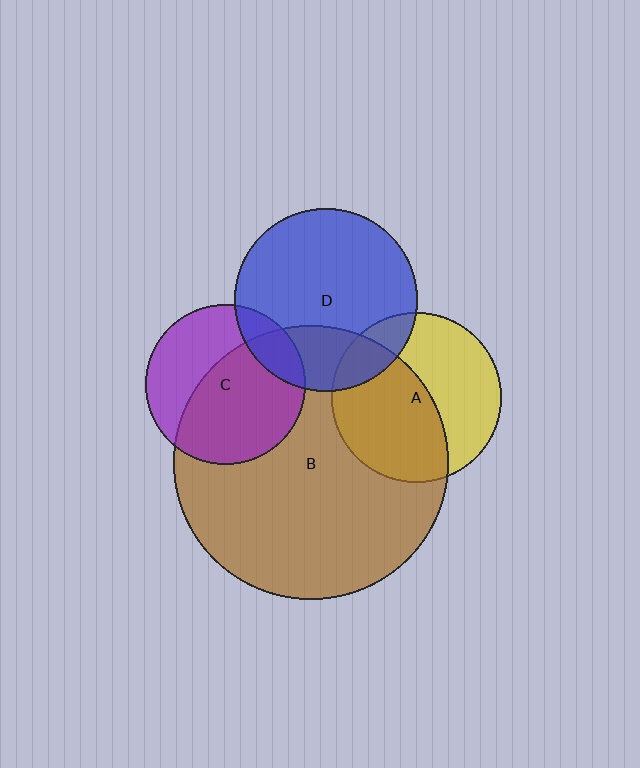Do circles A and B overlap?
Yes.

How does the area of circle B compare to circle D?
Approximately 2.2 times.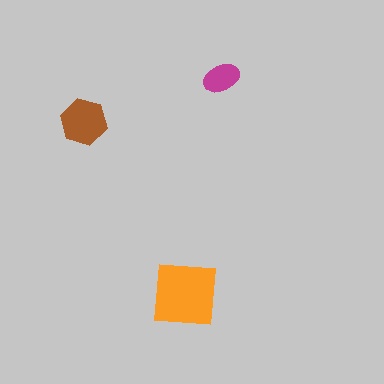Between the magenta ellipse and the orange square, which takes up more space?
The orange square.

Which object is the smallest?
The magenta ellipse.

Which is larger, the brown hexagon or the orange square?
The orange square.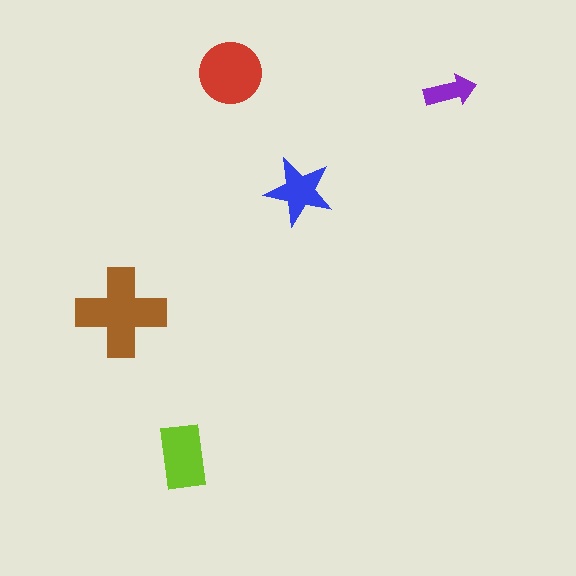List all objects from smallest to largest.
The purple arrow, the blue star, the lime rectangle, the red circle, the brown cross.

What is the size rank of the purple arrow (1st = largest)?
5th.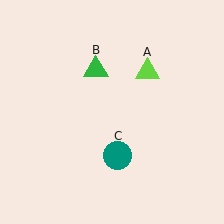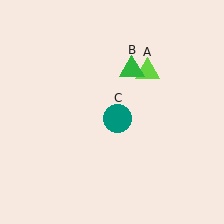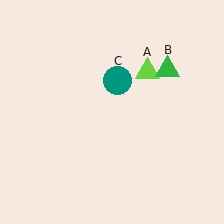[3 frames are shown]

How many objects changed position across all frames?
2 objects changed position: green triangle (object B), teal circle (object C).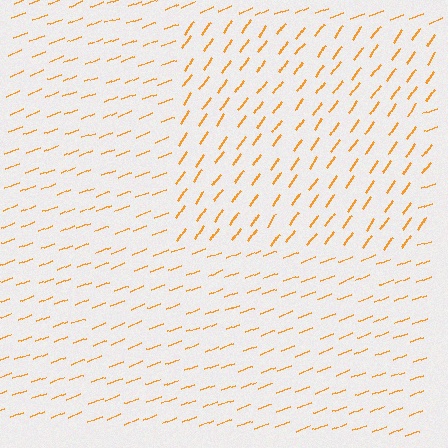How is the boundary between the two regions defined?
The boundary is defined purely by a change in line orientation (approximately 34 degrees difference). All lines are the same color and thickness.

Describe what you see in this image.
The image is filled with small orange line segments. A rectangle region in the image has lines oriented differently from the surrounding lines, creating a visible texture boundary.